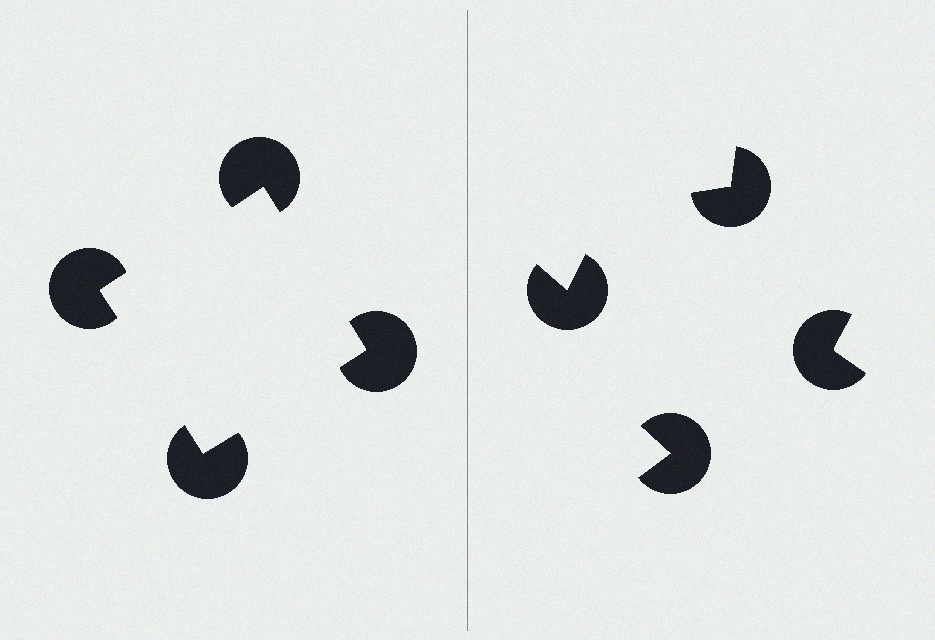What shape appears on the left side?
An illusory square.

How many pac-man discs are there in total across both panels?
8 — 4 on each side.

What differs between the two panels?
The pac-man discs are positioned identically on both sides; only the wedge orientations differ. On the left they align to a square; on the right they are misaligned.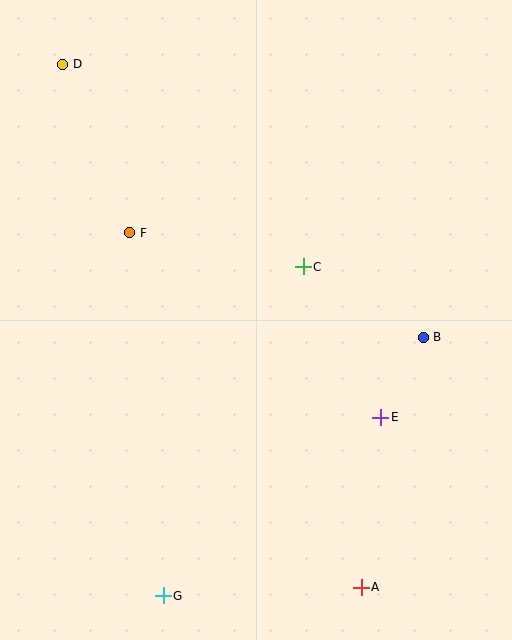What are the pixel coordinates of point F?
Point F is at (130, 233).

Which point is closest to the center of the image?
Point C at (303, 267) is closest to the center.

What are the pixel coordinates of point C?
Point C is at (303, 267).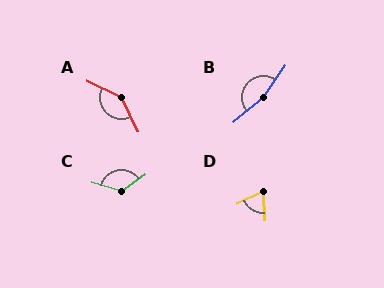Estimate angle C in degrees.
Approximately 129 degrees.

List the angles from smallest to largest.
D (68°), C (129°), A (141°), B (164°).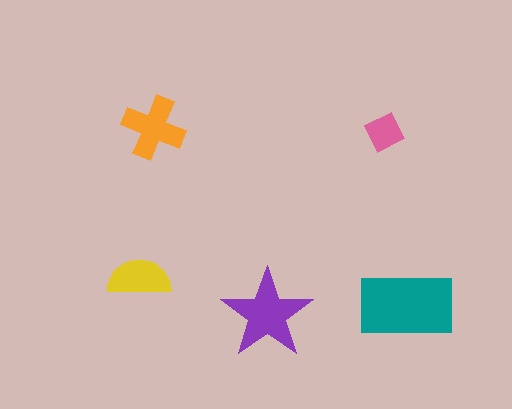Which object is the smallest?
The pink diamond.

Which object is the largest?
The teal rectangle.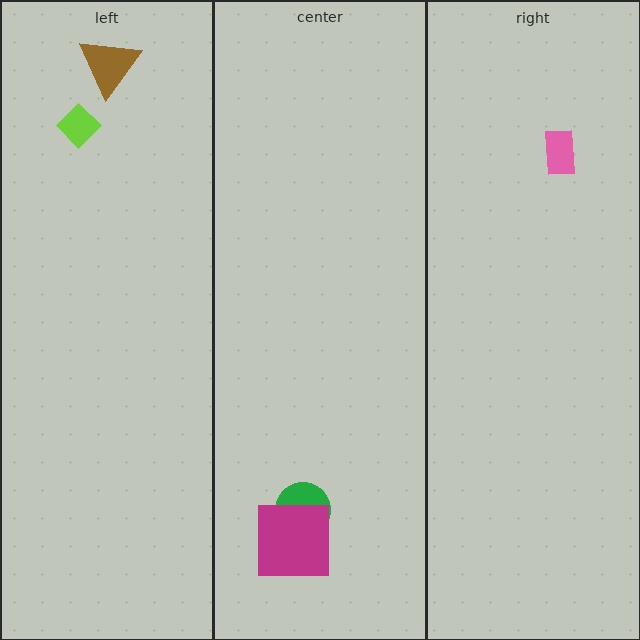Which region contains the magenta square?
The center region.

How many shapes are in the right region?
1.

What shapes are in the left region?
The lime diamond, the brown triangle.